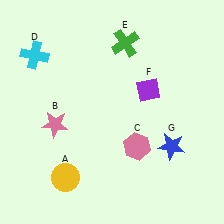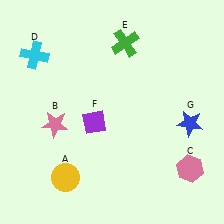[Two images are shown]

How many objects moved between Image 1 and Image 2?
3 objects moved between the two images.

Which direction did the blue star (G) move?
The blue star (G) moved up.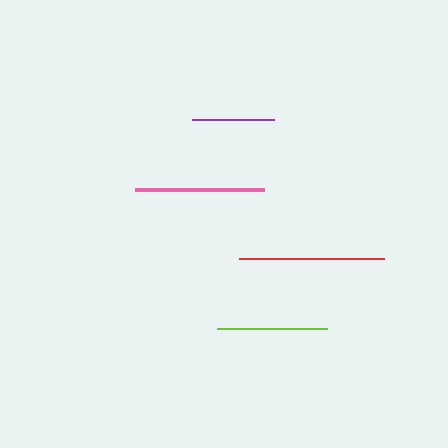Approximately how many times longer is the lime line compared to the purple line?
The lime line is approximately 1.3 times the length of the purple line.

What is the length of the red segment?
The red segment is approximately 145 pixels long.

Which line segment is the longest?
The red line is the longest at approximately 145 pixels.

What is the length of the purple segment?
The purple segment is approximately 82 pixels long.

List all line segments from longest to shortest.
From longest to shortest: red, pink, lime, purple.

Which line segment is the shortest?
The purple line is the shortest at approximately 82 pixels.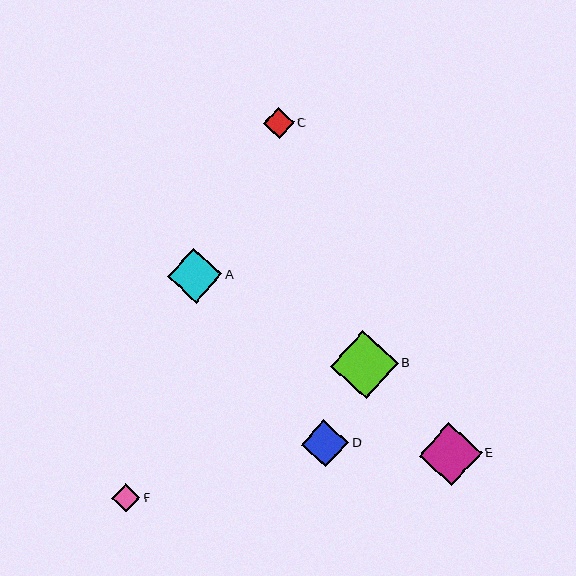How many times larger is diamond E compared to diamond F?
Diamond E is approximately 2.2 times the size of diamond F.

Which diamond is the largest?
Diamond B is the largest with a size of approximately 68 pixels.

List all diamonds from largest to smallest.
From largest to smallest: B, E, A, D, C, F.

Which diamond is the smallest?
Diamond F is the smallest with a size of approximately 28 pixels.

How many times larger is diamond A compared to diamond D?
Diamond A is approximately 1.2 times the size of diamond D.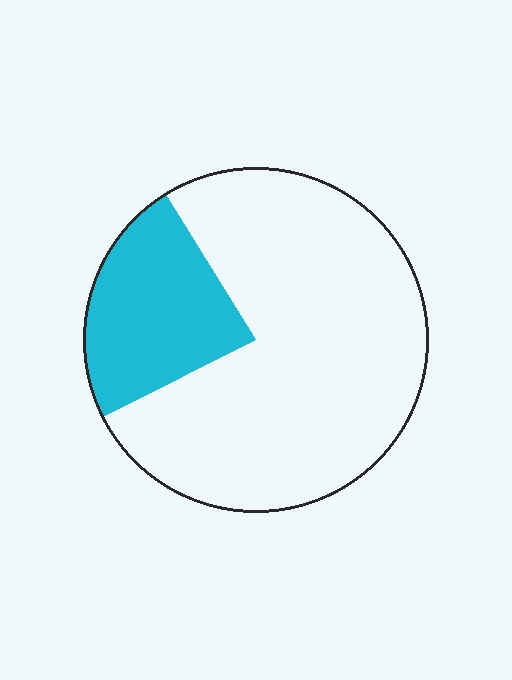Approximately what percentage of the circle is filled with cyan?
Approximately 25%.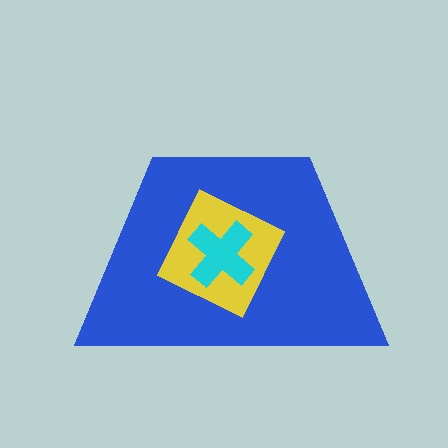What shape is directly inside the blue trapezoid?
The yellow square.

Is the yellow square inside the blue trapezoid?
Yes.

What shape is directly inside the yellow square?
The cyan cross.